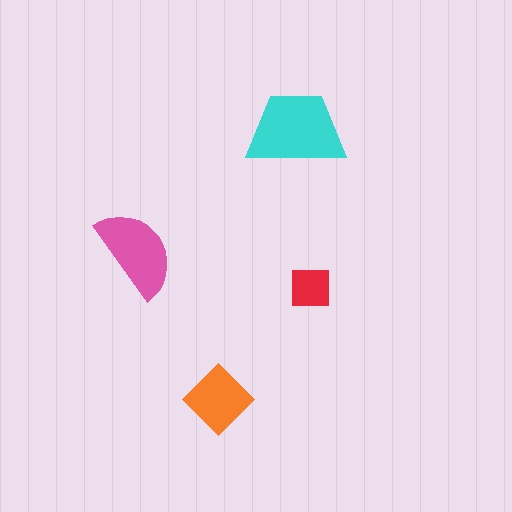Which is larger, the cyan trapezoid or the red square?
The cyan trapezoid.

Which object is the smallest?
The red square.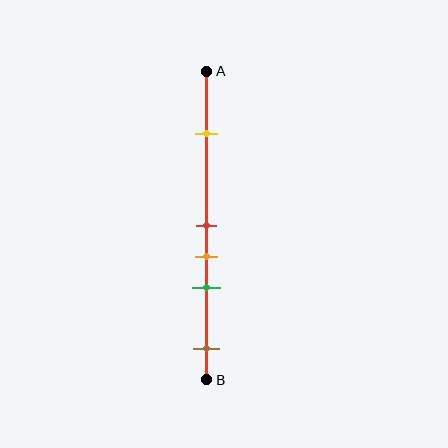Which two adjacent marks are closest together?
The red and orange marks are the closest adjacent pair.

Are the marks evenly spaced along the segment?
No, the marks are not evenly spaced.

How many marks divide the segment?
There are 5 marks dividing the segment.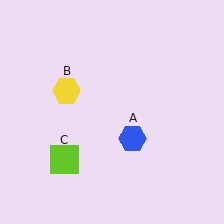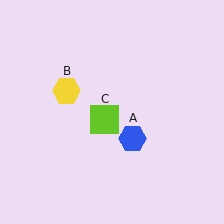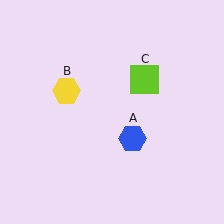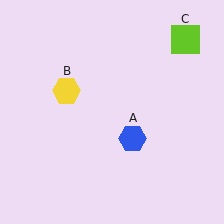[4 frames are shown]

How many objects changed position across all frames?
1 object changed position: lime square (object C).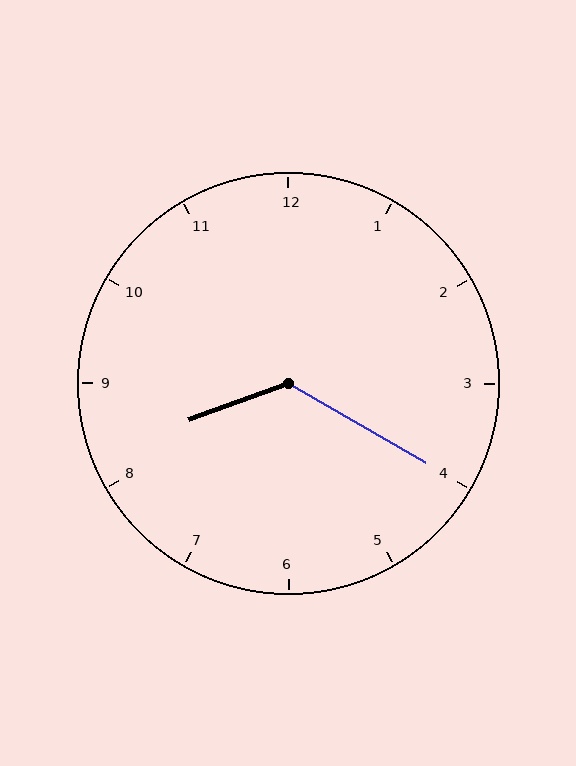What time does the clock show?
8:20.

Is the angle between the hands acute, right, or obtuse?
It is obtuse.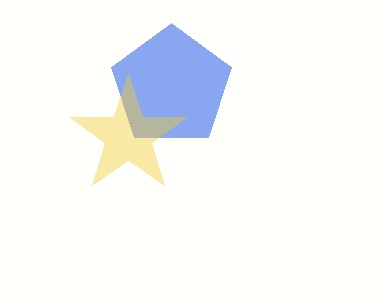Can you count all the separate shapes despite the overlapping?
Yes, there are 2 separate shapes.